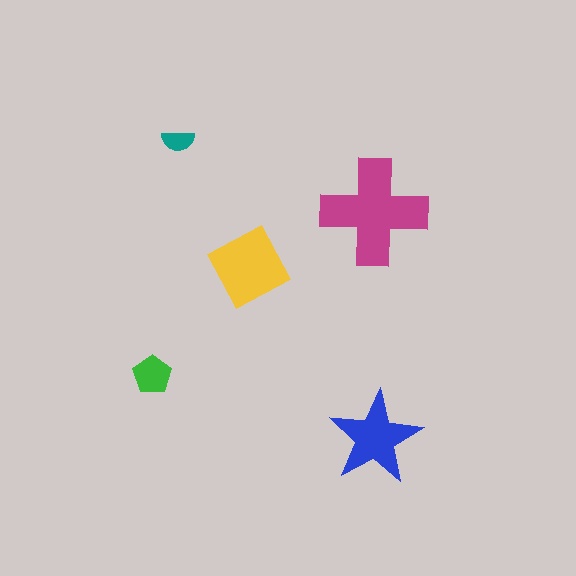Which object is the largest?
The magenta cross.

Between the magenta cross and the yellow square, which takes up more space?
The magenta cross.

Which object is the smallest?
The teal semicircle.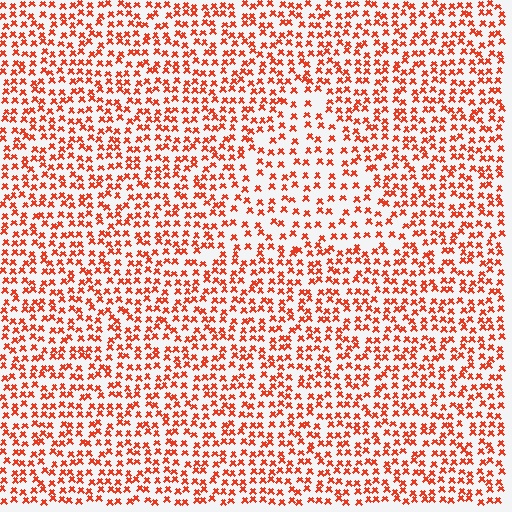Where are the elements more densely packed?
The elements are more densely packed outside the triangle boundary.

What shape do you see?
I see a triangle.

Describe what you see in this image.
The image contains small red elements arranged at two different densities. A triangle-shaped region is visible where the elements are less densely packed than the surrounding area.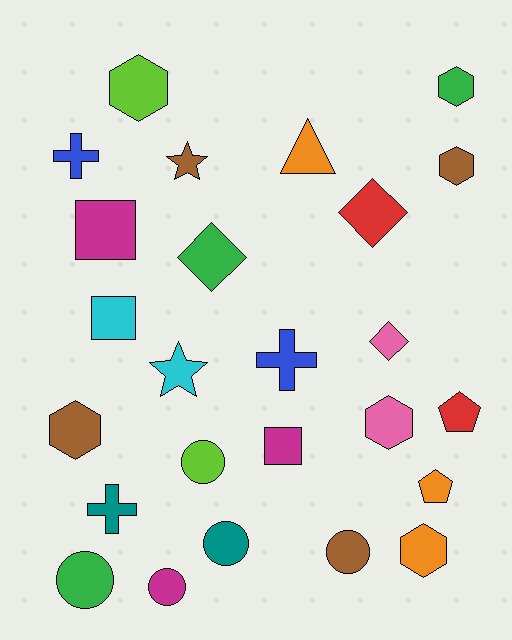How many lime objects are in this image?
There are 2 lime objects.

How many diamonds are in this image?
There are 3 diamonds.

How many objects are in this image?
There are 25 objects.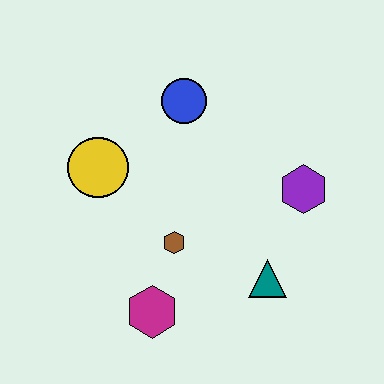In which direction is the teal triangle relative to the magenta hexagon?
The teal triangle is to the right of the magenta hexagon.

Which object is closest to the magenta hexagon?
The brown hexagon is closest to the magenta hexagon.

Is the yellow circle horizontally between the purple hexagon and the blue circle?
No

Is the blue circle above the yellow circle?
Yes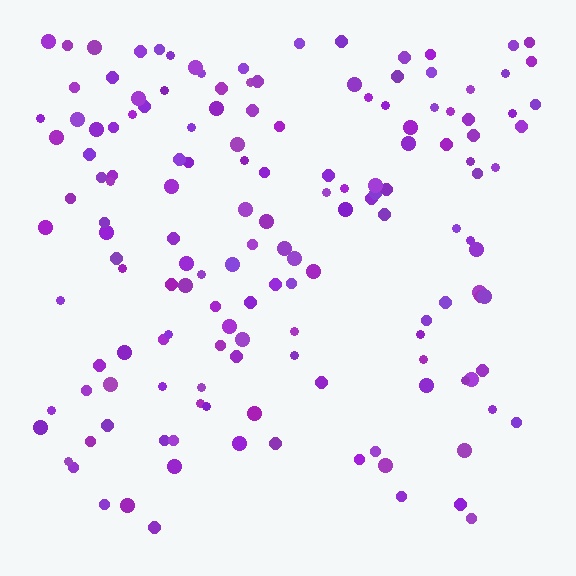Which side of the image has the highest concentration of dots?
The top.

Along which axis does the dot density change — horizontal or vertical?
Vertical.